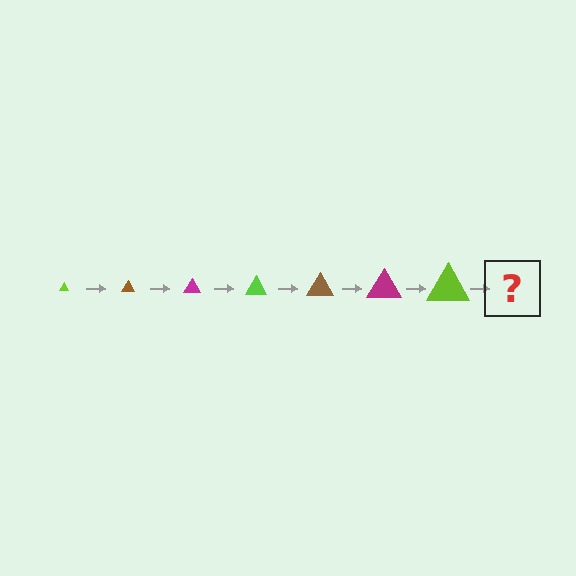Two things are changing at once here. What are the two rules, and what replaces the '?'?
The two rules are that the triangle grows larger each step and the color cycles through lime, brown, and magenta. The '?' should be a brown triangle, larger than the previous one.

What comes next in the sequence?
The next element should be a brown triangle, larger than the previous one.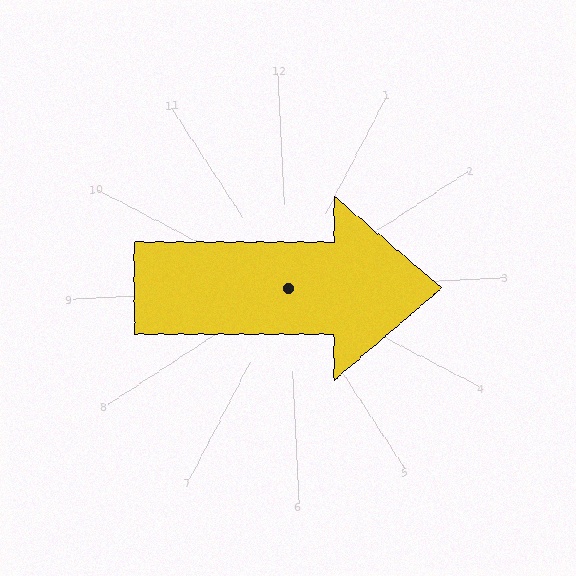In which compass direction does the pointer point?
East.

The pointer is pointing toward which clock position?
Roughly 3 o'clock.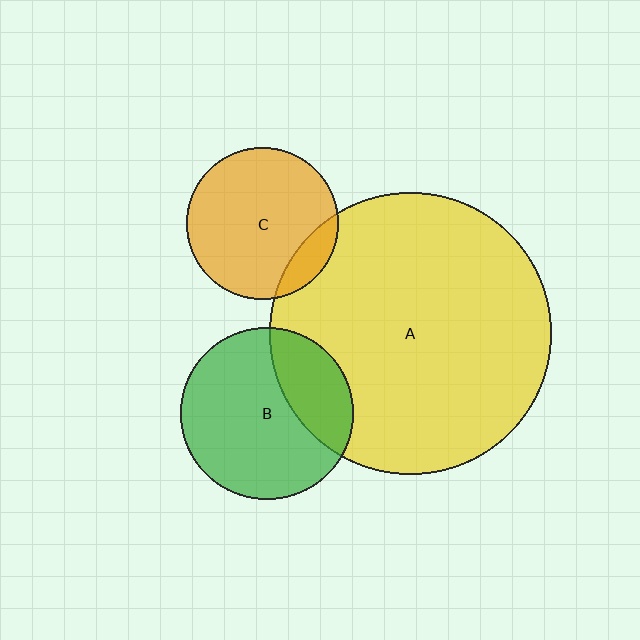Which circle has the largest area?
Circle A (yellow).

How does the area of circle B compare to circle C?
Approximately 1.3 times.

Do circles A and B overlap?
Yes.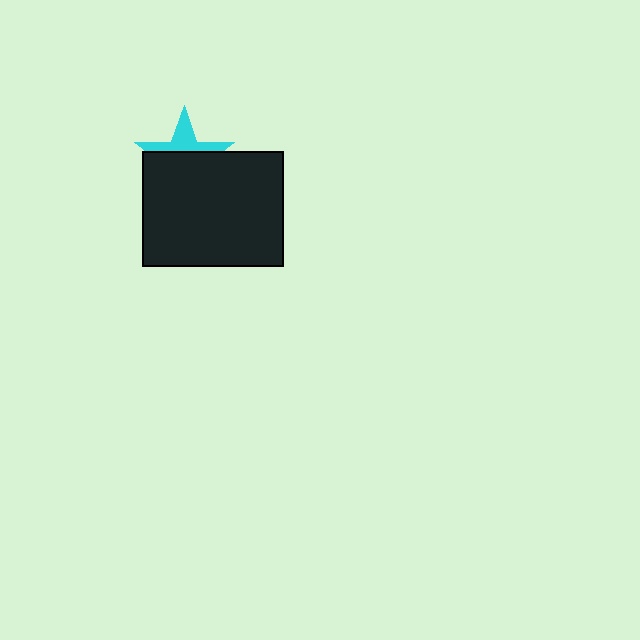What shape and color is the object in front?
The object in front is a black rectangle.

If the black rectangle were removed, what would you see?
You would see the complete cyan star.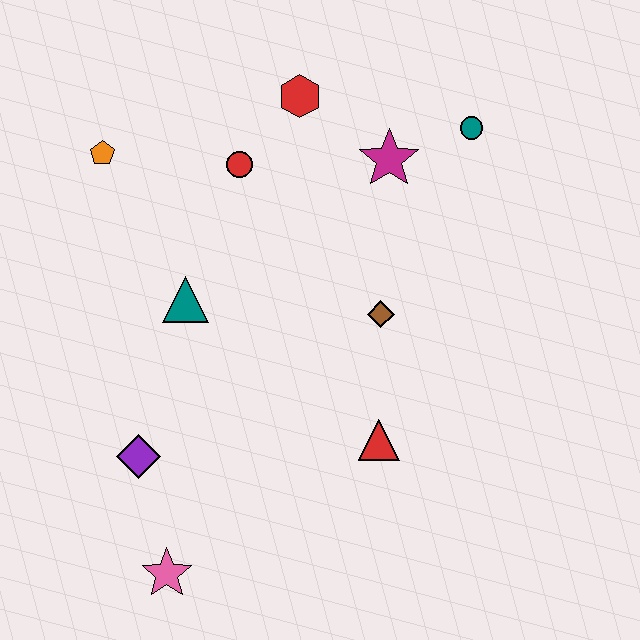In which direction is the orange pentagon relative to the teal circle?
The orange pentagon is to the left of the teal circle.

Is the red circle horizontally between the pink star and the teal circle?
Yes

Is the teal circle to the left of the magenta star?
No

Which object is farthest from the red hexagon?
The pink star is farthest from the red hexagon.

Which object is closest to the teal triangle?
The red circle is closest to the teal triangle.